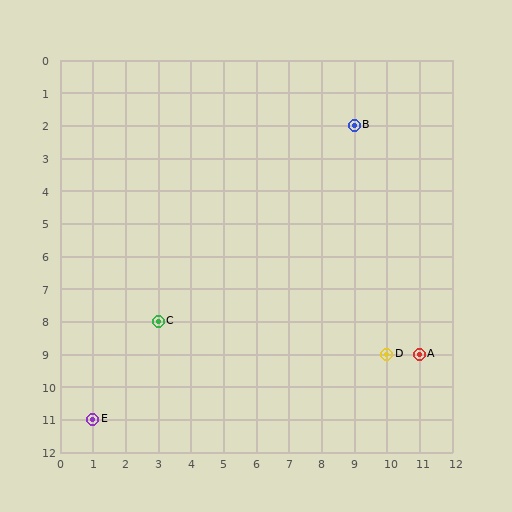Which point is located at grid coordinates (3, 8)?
Point C is at (3, 8).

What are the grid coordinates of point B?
Point B is at grid coordinates (9, 2).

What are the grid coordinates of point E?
Point E is at grid coordinates (1, 11).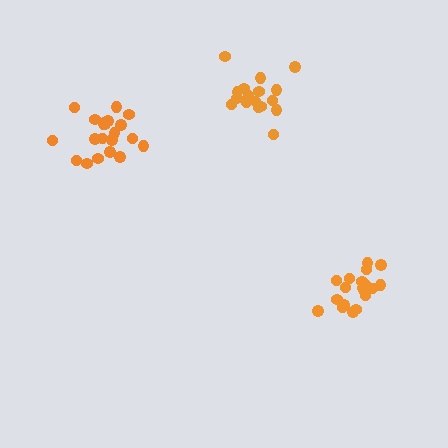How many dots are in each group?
Group 1: 21 dots, Group 2: 17 dots, Group 3: 20 dots (58 total).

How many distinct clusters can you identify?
There are 3 distinct clusters.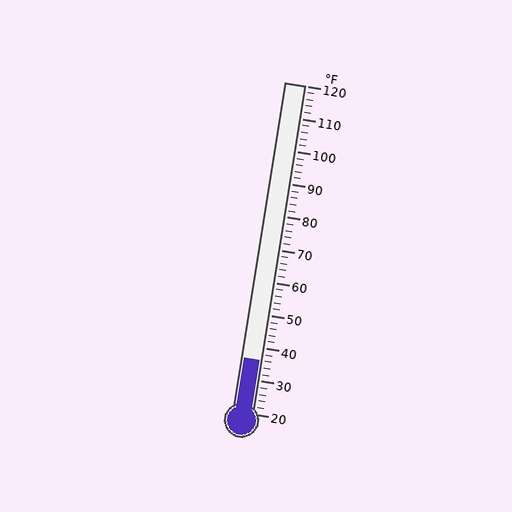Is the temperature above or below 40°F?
The temperature is below 40°F.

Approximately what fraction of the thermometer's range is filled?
The thermometer is filled to approximately 15% of its range.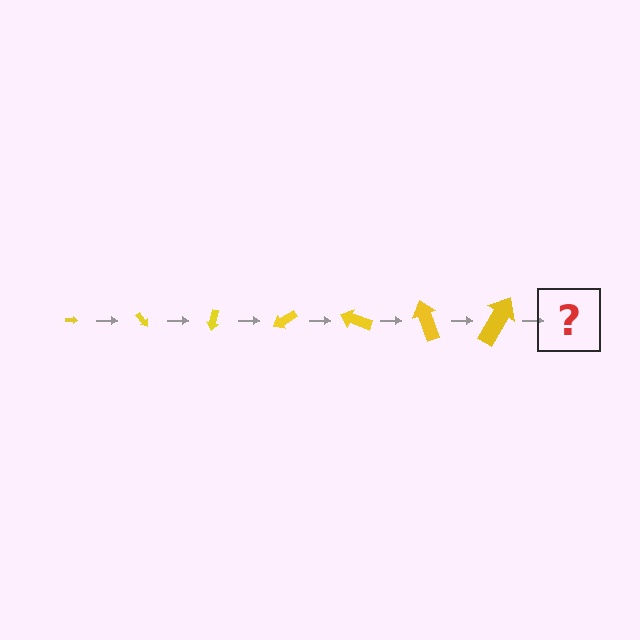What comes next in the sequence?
The next element should be an arrow, larger than the previous one and rotated 350 degrees from the start.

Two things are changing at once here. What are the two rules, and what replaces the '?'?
The two rules are that the arrow grows larger each step and it rotates 50 degrees each step. The '?' should be an arrow, larger than the previous one and rotated 350 degrees from the start.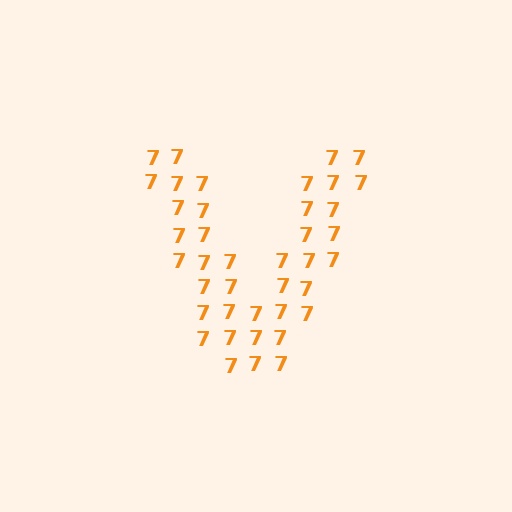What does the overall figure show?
The overall figure shows the letter V.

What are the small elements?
The small elements are digit 7's.